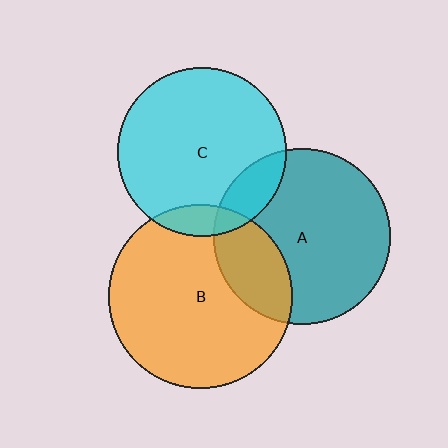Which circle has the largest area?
Circle B (orange).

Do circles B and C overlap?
Yes.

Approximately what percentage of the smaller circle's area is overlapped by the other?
Approximately 10%.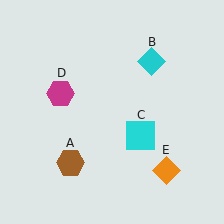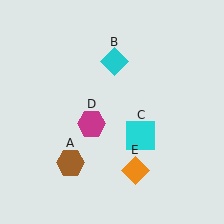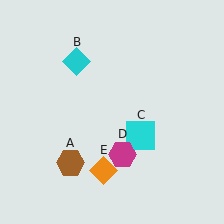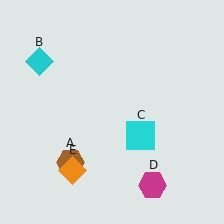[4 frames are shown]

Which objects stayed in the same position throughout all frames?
Brown hexagon (object A) and cyan square (object C) remained stationary.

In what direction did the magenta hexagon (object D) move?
The magenta hexagon (object D) moved down and to the right.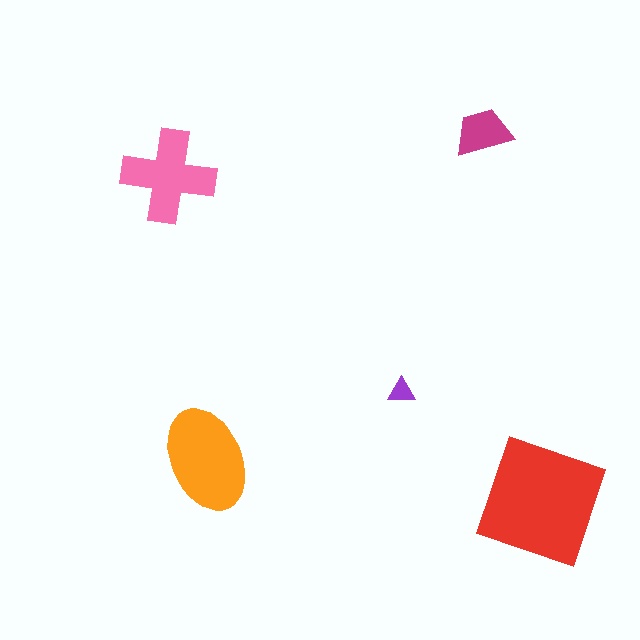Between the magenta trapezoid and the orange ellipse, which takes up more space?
The orange ellipse.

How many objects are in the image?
There are 5 objects in the image.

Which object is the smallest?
The purple triangle.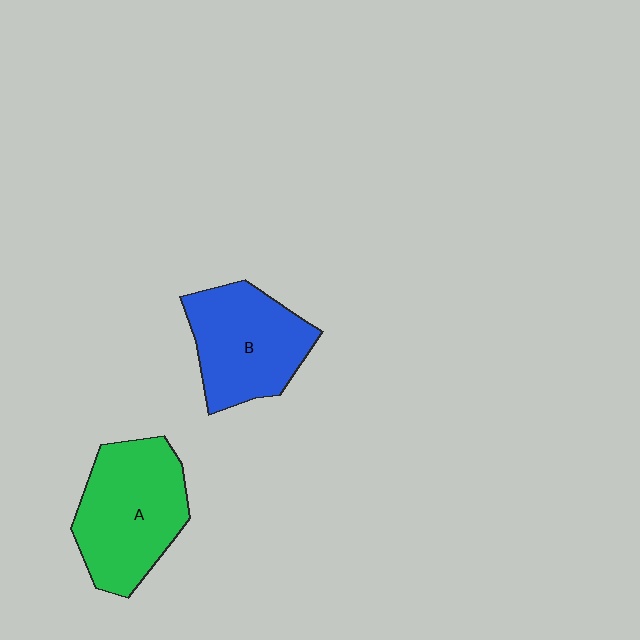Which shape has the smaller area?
Shape B (blue).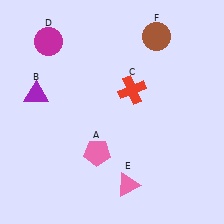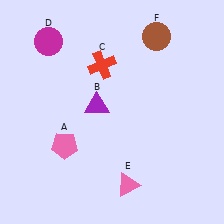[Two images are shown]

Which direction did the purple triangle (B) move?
The purple triangle (B) moved right.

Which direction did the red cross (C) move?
The red cross (C) moved left.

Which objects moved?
The objects that moved are: the pink pentagon (A), the purple triangle (B), the red cross (C).